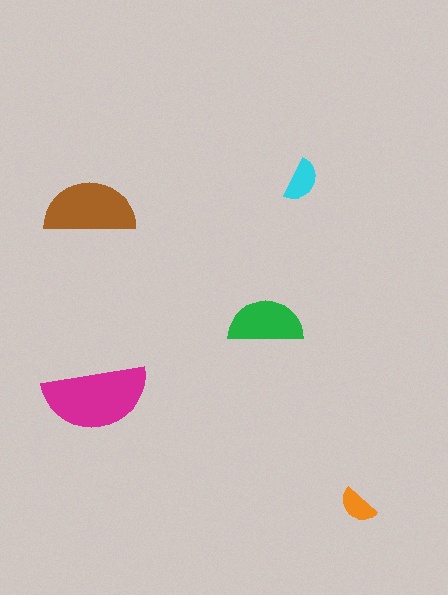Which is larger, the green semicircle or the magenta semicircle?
The magenta one.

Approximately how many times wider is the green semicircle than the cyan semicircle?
About 1.5 times wider.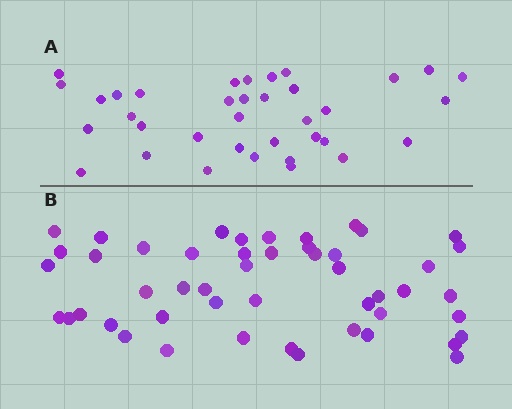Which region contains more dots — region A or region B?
Region B (the bottom region) has more dots.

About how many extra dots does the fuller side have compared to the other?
Region B has approximately 15 more dots than region A.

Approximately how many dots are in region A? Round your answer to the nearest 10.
About 40 dots. (The exact count is 36, which rounds to 40.)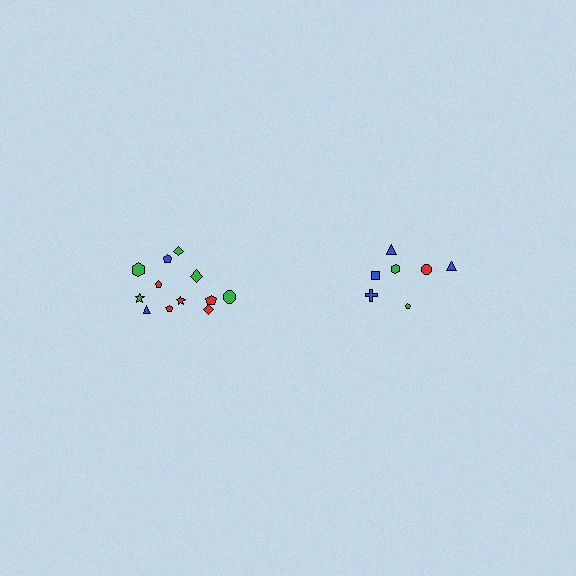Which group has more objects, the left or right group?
The left group.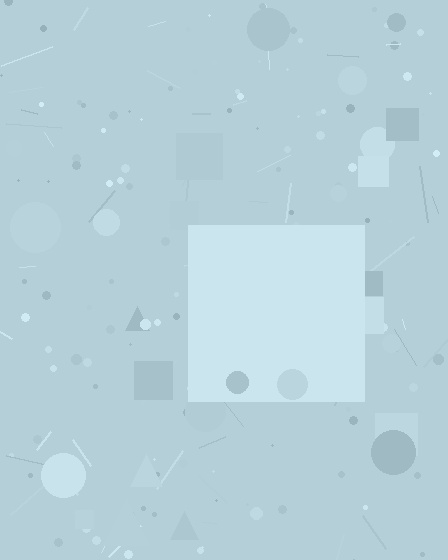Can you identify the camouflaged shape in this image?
The camouflaged shape is a square.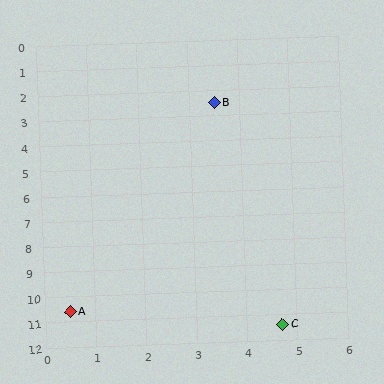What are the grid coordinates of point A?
Point A is at approximately (0.5, 10.6).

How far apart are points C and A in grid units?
Points C and A are about 4.3 grid units apart.